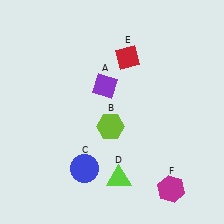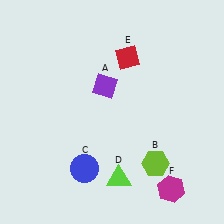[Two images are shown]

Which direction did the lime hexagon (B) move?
The lime hexagon (B) moved right.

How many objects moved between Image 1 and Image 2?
1 object moved between the two images.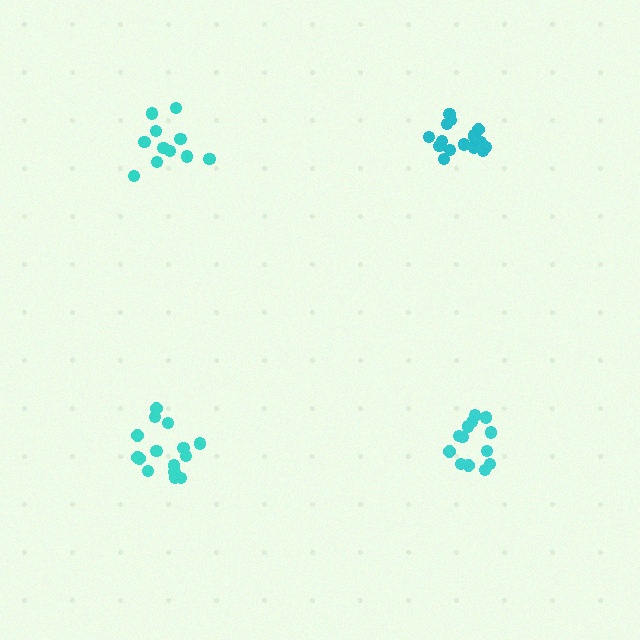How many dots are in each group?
Group 1: 13 dots, Group 2: 15 dots, Group 3: 11 dots, Group 4: 17 dots (56 total).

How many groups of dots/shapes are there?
There are 4 groups.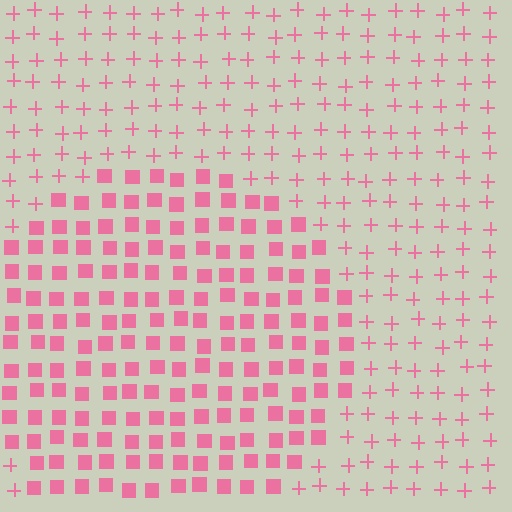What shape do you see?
I see a circle.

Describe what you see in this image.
The image is filled with small pink elements arranged in a uniform grid. A circle-shaped region contains squares, while the surrounding area contains plus signs. The boundary is defined purely by the change in element shape.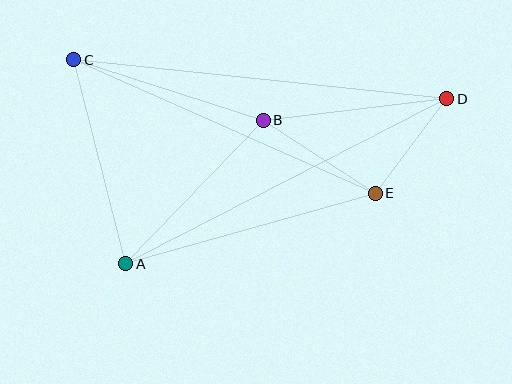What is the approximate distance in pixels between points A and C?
The distance between A and C is approximately 210 pixels.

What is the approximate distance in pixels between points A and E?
The distance between A and E is approximately 259 pixels.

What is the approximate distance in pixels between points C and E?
The distance between C and E is approximately 330 pixels.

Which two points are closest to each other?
Points D and E are closest to each other.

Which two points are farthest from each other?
Points C and D are farthest from each other.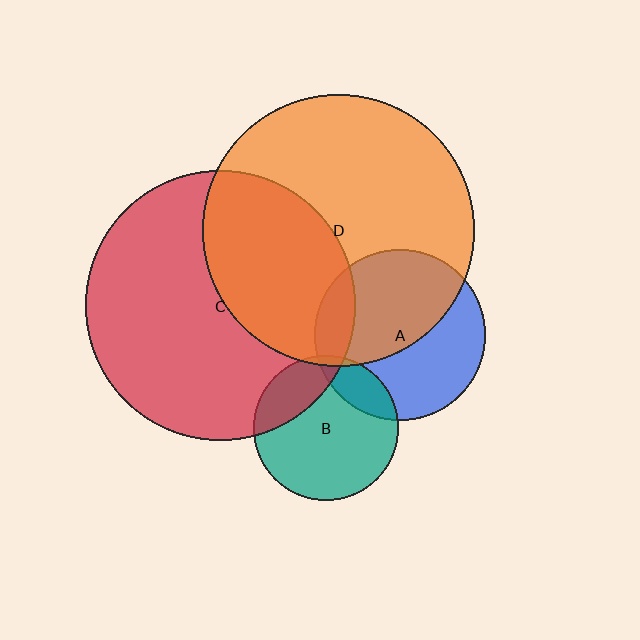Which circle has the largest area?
Circle D (orange).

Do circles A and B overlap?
Yes.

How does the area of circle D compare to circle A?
Approximately 2.5 times.